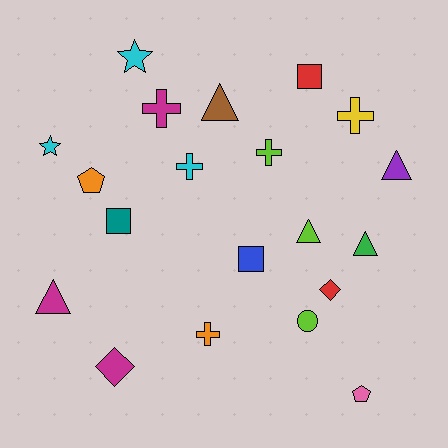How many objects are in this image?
There are 20 objects.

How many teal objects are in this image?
There is 1 teal object.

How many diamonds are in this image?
There are 2 diamonds.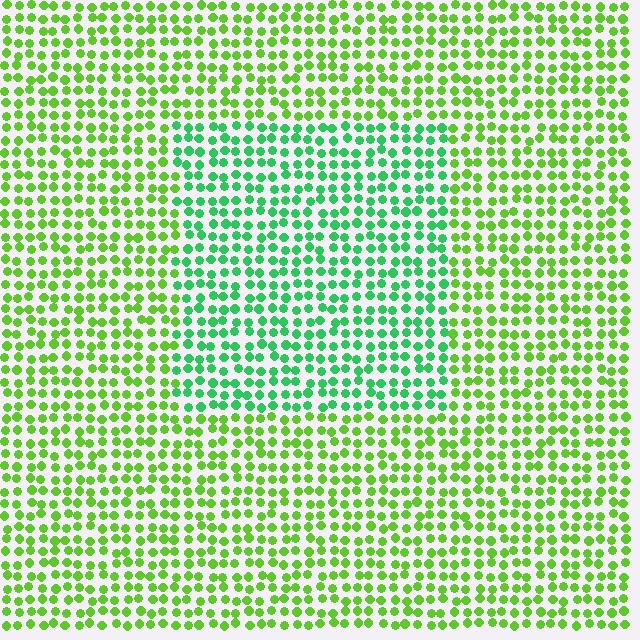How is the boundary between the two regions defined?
The boundary is defined purely by a slight shift in hue (about 37 degrees). Spacing, size, and orientation are identical on both sides.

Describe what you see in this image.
The image is filled with small lime elements in a uniform arrangement. A rectangle-shaped region is visible where the elements are tinted to a slightly different hue, forming a subtle color boundary.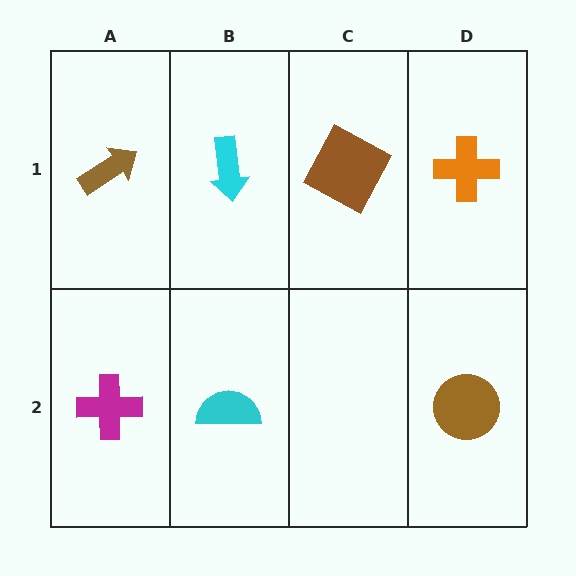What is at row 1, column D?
An orange cross.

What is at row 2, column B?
A cyan semicircle.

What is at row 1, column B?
A cyan arrow.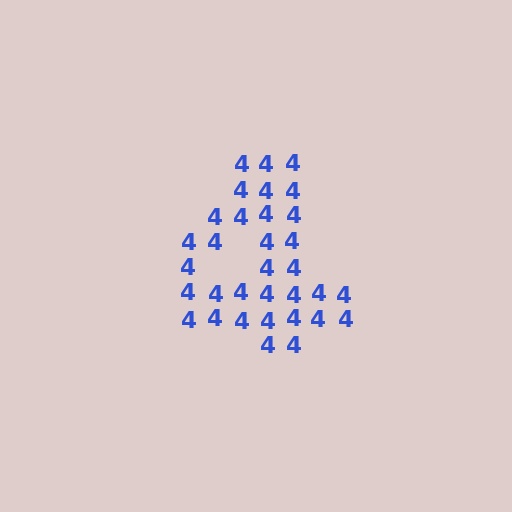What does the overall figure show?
The overall figure shows the digit 4.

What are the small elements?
The small elements are digit 4's.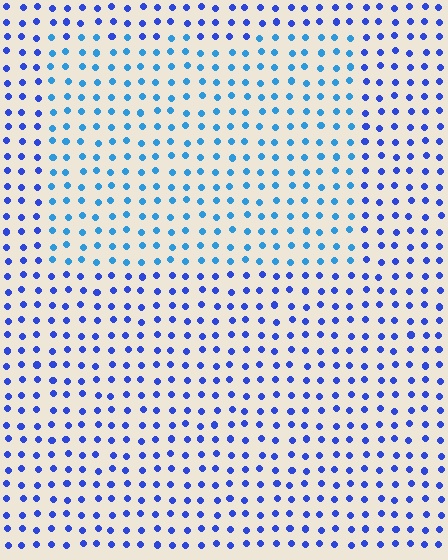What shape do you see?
I see a rectangle.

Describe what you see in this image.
The image is filled with small blue elements in a uniform arrangement. A rectangle-shaped region is visible where the elements are tinted to a slightly different hue, forming a subtle color boundary.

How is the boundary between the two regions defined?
The boundary is defined purely by a slight shift in hue (about 29 degrees). Spacing, size, and orientation are identical on both sides.